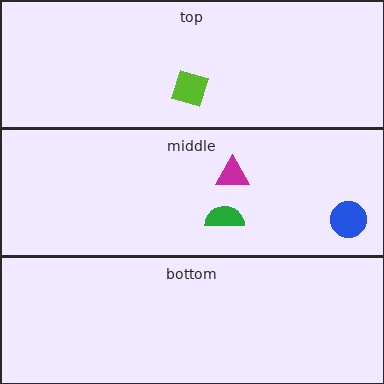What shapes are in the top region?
The lime square.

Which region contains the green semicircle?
The middle region.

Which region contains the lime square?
The top region.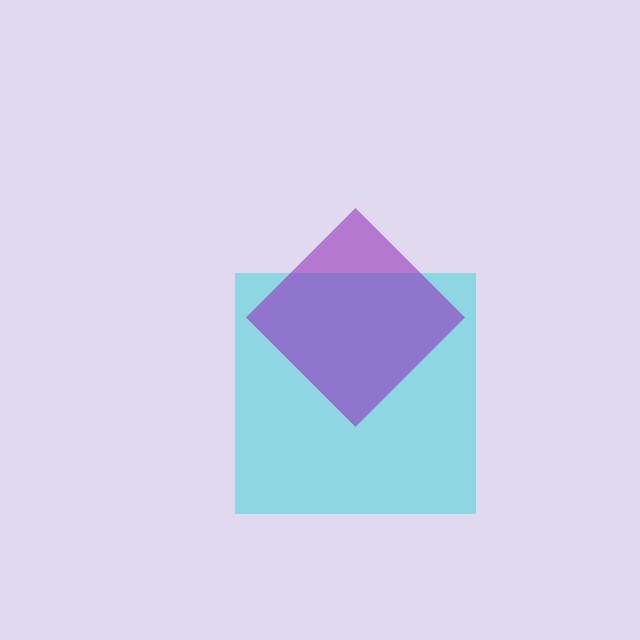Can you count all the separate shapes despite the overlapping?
Yes, there are 2 separate shapes.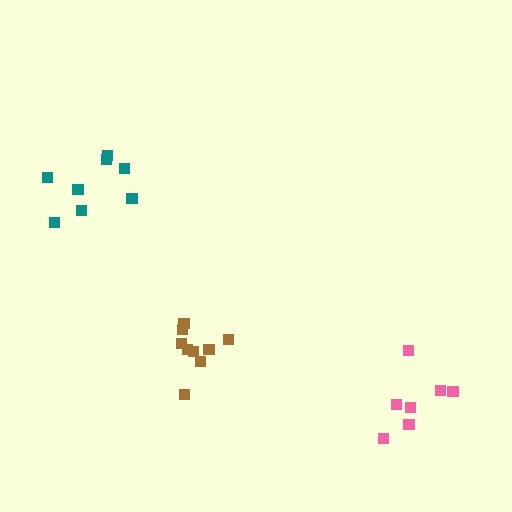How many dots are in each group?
Group 1: 8 dots, Group 2: 7 dots, Group 3: 9 dots (24 total).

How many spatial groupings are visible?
There are 3 spatial groupings.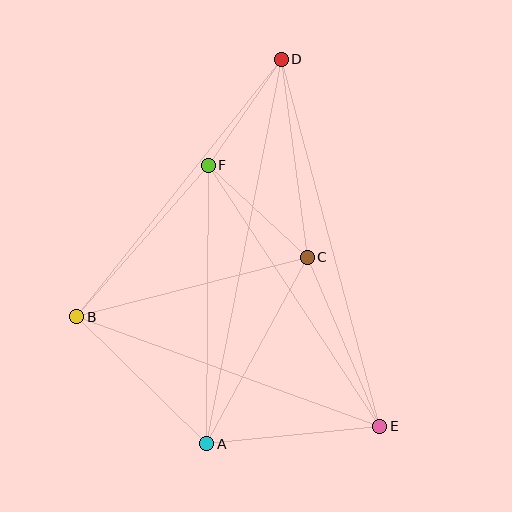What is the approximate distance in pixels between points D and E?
The distance between D and E is approximately 380 pixels.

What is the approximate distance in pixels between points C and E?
The distance between C and E is approximately 184 pixels.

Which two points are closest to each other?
Points D and F are closest to each other.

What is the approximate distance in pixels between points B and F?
The distance between B and F is approximately 200 pixels.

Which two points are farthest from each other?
Points A and D are farthest from each other.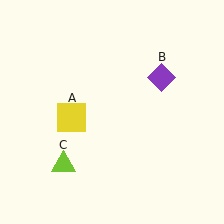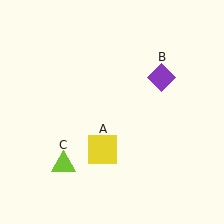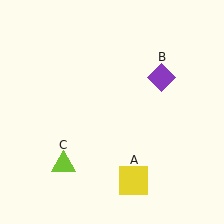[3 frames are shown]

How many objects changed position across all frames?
1 object changed position: yellow square (object A).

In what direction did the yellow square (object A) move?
The yellow square (object A) moved down and to the right.